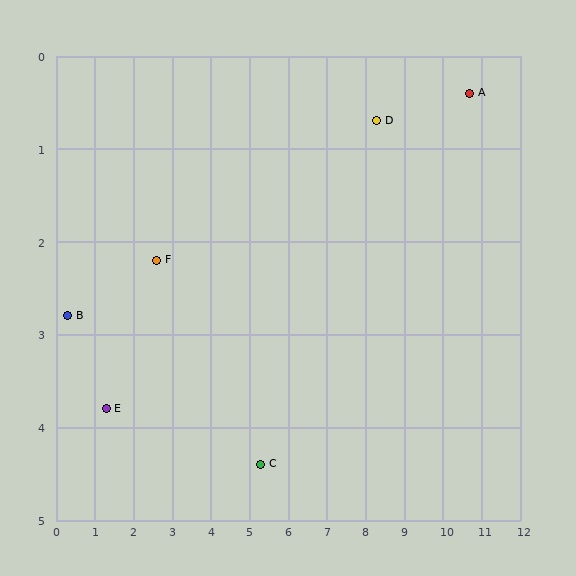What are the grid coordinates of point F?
Point F is at approximately (2.6, 2.2).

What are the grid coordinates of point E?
Point E is at approximately (1.3, 3.8).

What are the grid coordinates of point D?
Point D is at approximately (8.3, 0.7).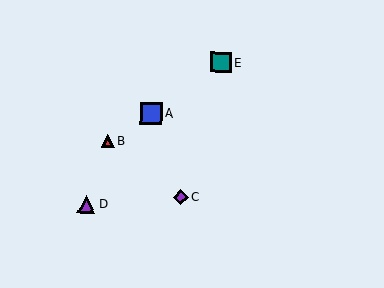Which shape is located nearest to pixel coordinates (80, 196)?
The purple triangle (labeled D) at (86, 204) is nearest to that location.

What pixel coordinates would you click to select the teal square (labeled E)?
Click at (221, 62) to select the teal square E.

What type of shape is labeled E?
Shape E is a teal square.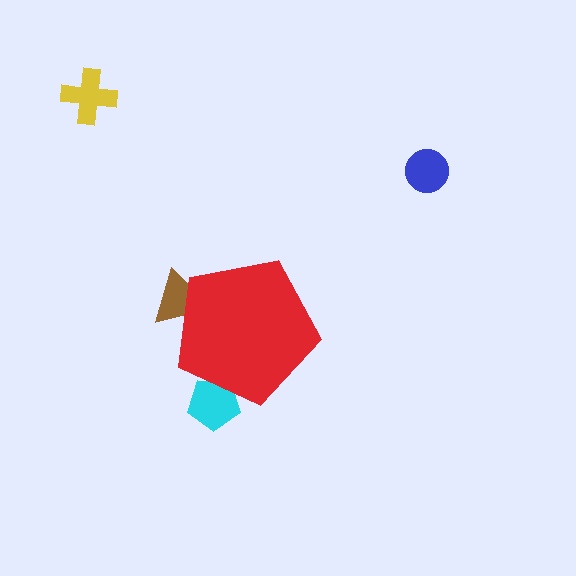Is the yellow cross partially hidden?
No, the yellow cross is fully visible.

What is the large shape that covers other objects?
A red pentagon.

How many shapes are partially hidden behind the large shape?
2 shapes are partially hidden.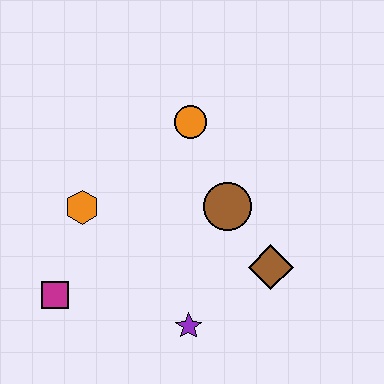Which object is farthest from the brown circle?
The magenta square is farthest from the brown circle.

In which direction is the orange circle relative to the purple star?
The orange circle is above the purple star.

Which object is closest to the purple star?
The brown diamond is closest to the purple star.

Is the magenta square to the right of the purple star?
No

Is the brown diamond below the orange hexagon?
Yes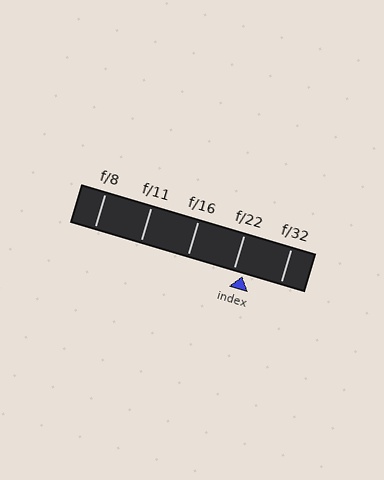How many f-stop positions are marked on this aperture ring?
There are 5 f-stop positions marked.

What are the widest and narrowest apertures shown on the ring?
The widest aperture shown is f/8 and the narrowest is f/32.